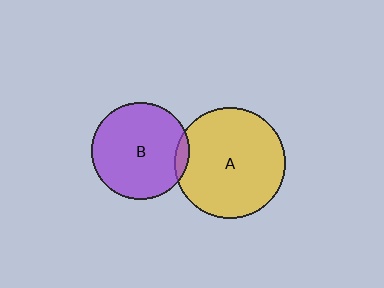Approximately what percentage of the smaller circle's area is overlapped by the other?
Approximately 5%.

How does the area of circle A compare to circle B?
Approximately 1.3 times.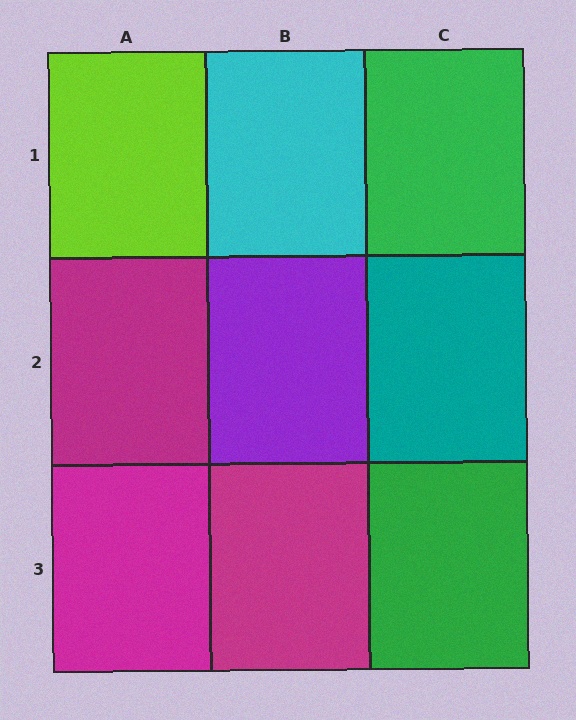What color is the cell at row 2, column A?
Magenta.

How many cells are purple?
1 cell is purple.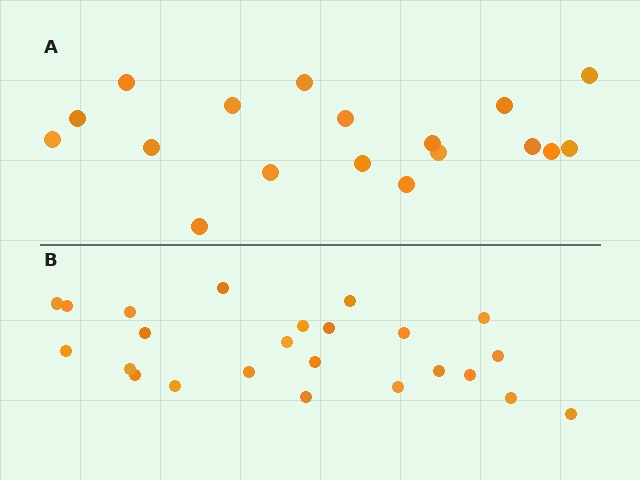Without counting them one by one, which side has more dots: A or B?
Region B (the bottom region) has more dots.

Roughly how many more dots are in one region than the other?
Region B has about 6 more dots than region A.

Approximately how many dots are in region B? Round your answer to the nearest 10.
About 20 dots. (The exact count is 24, which rounds to 20.)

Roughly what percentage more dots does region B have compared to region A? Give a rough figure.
About 35% more.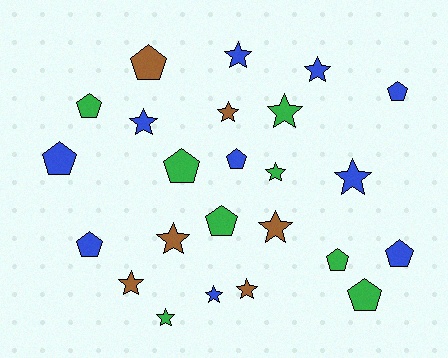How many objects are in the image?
There are 24 objects.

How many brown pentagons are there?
There is 1 brown pentagon.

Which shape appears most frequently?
Star, with 13 objects.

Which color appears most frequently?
Blue, with 10 objects.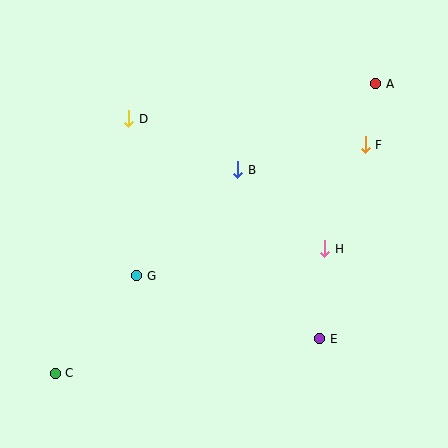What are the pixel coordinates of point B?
Point B is at (238, 170).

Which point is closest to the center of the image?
Point B at (238, 170) is closest to the center.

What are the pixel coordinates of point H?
Point H is at (325, 249).